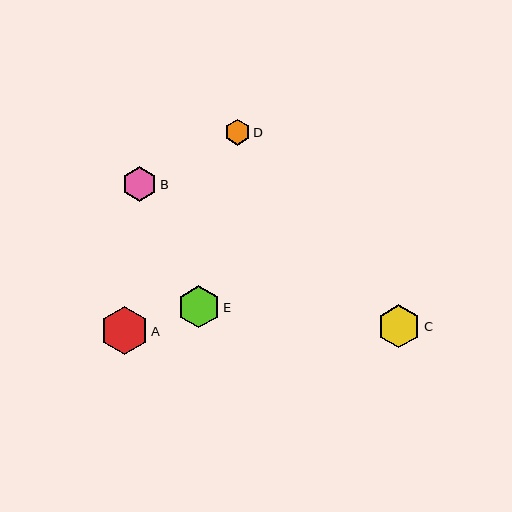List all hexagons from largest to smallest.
From largest to smallest: A, C, E, B, D.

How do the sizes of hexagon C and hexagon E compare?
Hexagon C and hexagon E are approximately the same size.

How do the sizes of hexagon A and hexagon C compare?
Hexagon A and hexagon C are approximately the same size.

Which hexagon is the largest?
Hexagon A is the largest with a size of approximately 48 pixels.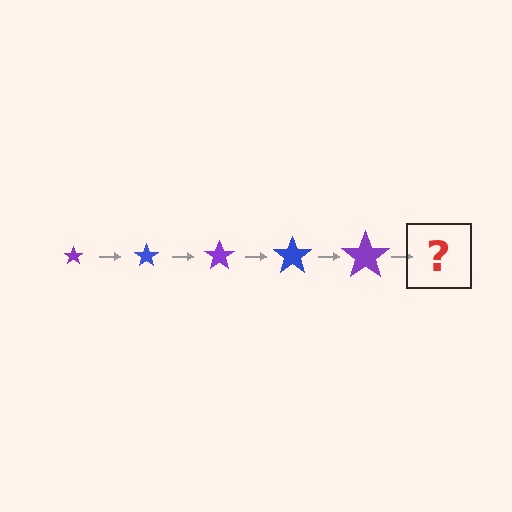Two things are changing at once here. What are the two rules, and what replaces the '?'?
The two rules are that the star grows larger each step and the color cycles through purple and blue. The '?' should be a blue star, larger than the previous one.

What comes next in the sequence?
The next element should be a blue star, larger than the previous one.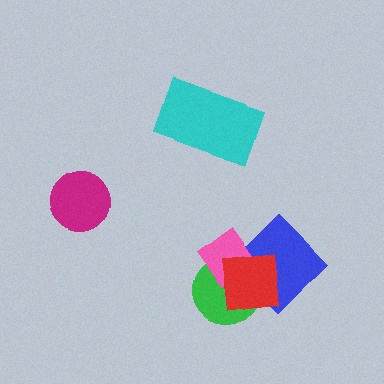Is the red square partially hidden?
No, no other shape covers it.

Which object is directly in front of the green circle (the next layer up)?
The pink diamond is directly in front of the green circle.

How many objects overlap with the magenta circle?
0 objects overlap with the magenta circle.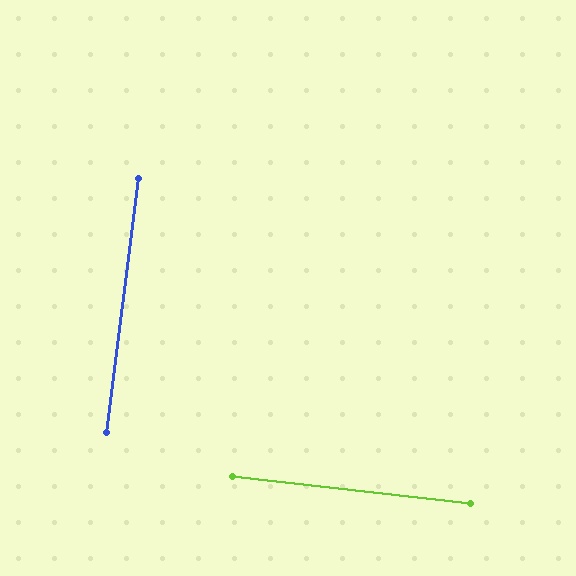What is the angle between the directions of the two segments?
Approximately 89 degrees.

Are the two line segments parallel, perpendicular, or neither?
Perpendicular — they meet at approximately 89°.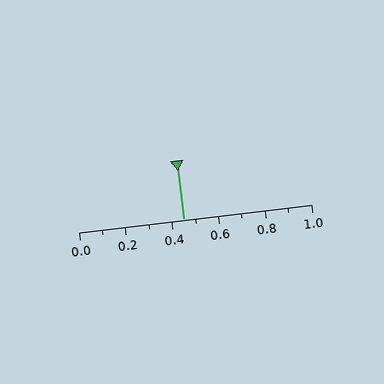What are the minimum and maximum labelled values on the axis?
The axis runs from 0.0 to 1.0.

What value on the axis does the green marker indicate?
The marker indicates approximately 0.45.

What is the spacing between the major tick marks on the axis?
The major ticks are spaced 0.2 apart.